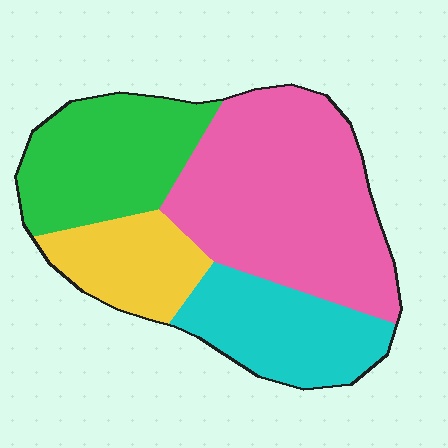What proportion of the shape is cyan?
Cyan takes up less than a quarter of the shape.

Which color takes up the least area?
Yellow, at roughly 15%.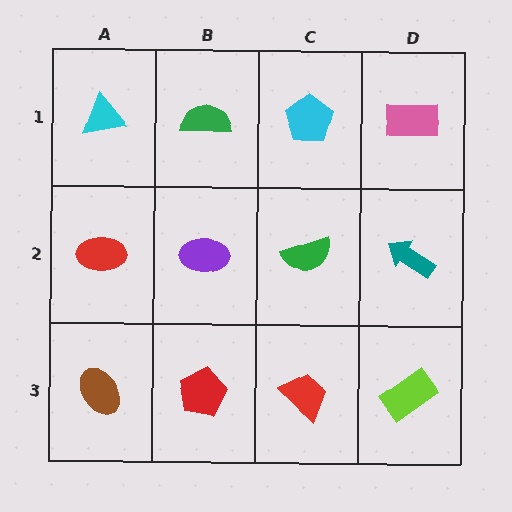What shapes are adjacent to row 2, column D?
A pink rectangle (row 1, column D), a lime rectangle (row 3, column D), a green semicircle (row 2, column C).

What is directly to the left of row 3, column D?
A red trapezoid.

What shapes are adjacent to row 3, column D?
A teal arrow (row 2, column D), a red trapezoid (row 3, column C).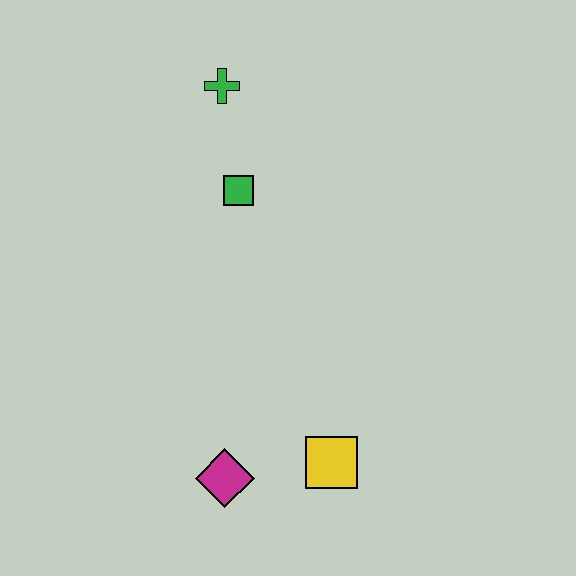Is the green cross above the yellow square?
Yes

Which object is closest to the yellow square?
The magenta diamond is closest to the yellow square.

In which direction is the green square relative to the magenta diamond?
The green square is above the magenta diamond.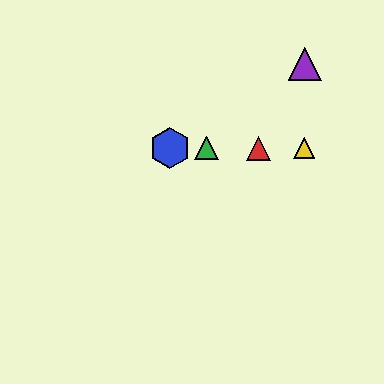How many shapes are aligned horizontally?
4 shapes (the red triangle, the blue hexagon, the green triangle, the yellow triangle) are aligned horizontally.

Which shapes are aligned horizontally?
The red triangle, the blue hexagon, the green triangle, the yellow triangle are aligned horizontally.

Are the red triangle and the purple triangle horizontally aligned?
No, the red triangle is at y≈148 and the purple triangle is at y≈64.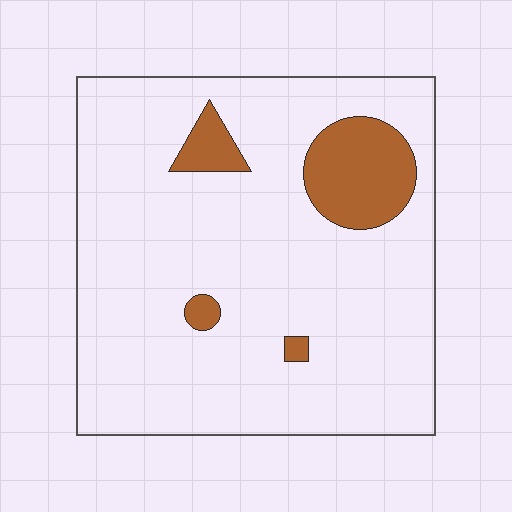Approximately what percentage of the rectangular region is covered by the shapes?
Approximately 10%.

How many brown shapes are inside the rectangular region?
4.